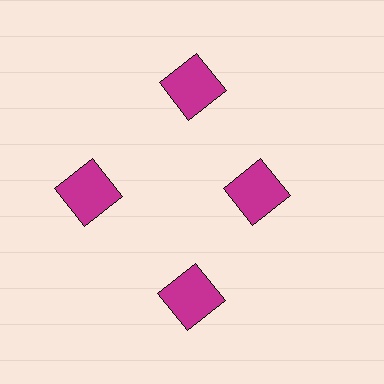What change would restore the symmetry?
The symmetry would be restored by moving it outward, back onto the ring so that all 4 squares sit at equal angles and equal distance from the center.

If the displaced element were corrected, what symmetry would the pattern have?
It would have 4-fold rotational symmetry — the pattern would map onto itself every 90 degrees.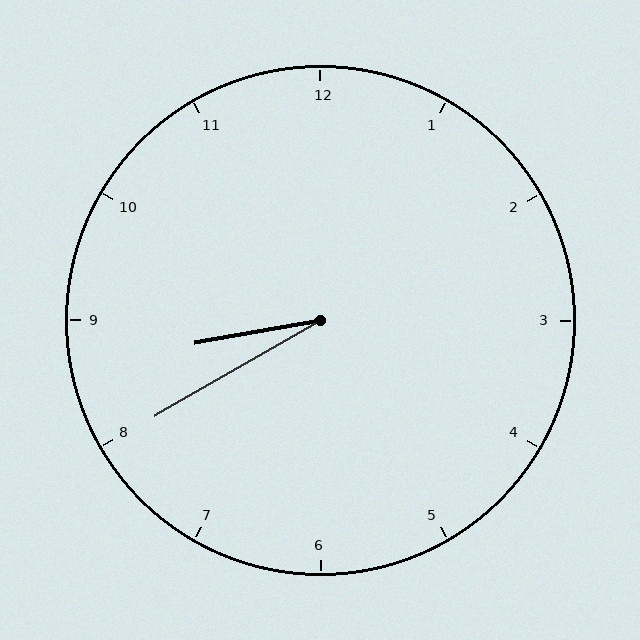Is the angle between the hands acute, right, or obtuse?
It is acute.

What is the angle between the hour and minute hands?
Approximately 20 degrees.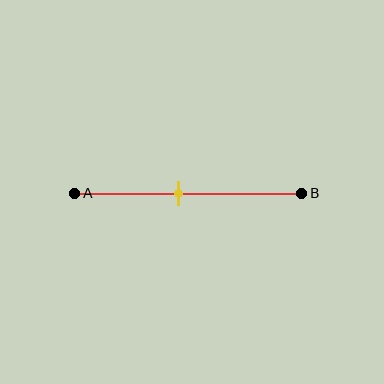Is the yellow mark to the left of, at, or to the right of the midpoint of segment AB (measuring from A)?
The yellow mark is to the left of the midpoint of segment AB.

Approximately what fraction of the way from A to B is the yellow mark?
The yellow mark is approximately 45% of the way from A to B.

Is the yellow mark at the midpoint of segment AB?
No, the mark is at about 45% from A, not at the 50% midpoint.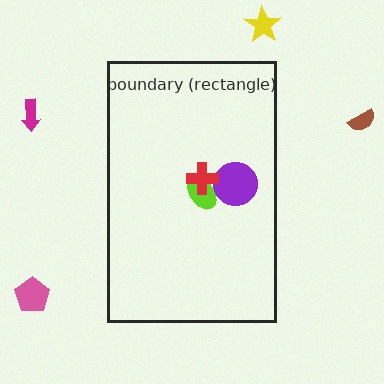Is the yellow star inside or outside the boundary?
Outside.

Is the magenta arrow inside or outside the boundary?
Outside.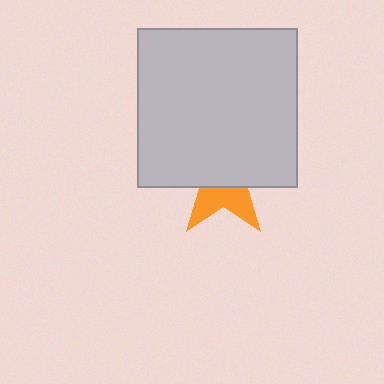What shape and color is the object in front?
The object in front is a light gray square.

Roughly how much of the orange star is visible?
A small part of it is visible (roughly 38%).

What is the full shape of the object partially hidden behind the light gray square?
The partially hidden object is an orange star.